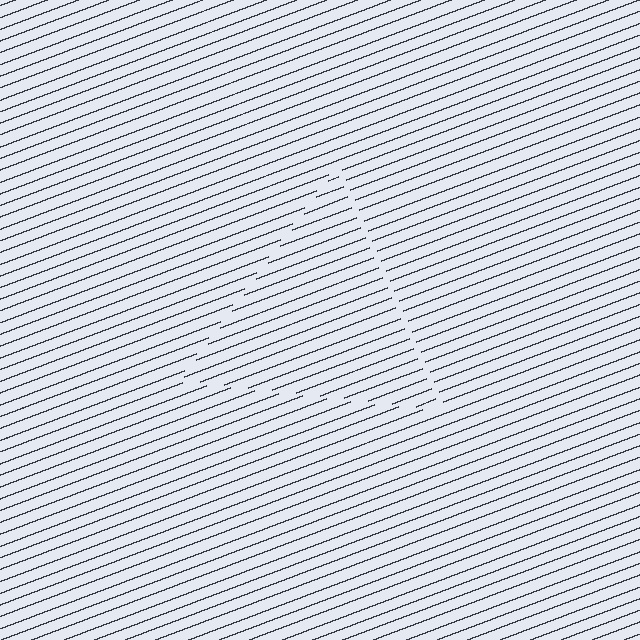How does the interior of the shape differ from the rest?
The interior of the shape contains the same grating, shifted by half a period — the contour is defined by the phase discontinuity where line-ends from the inner and outer gratings abut.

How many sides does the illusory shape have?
3 sides — the line-ends trace a triangle.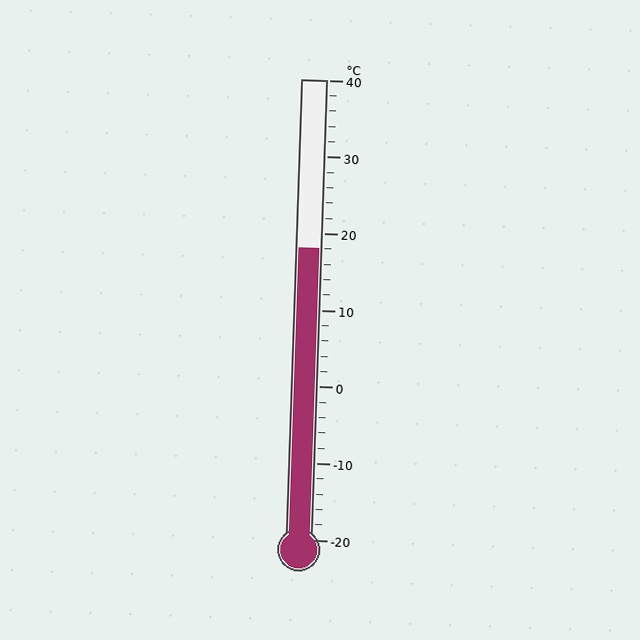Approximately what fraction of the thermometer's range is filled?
The thermometer is filled to approximately 65% of its range.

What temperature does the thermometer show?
The thermometer shows approximately 18°C.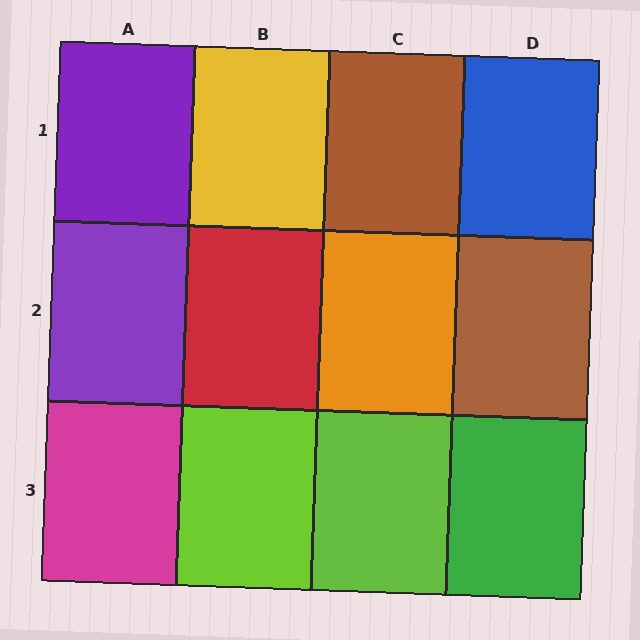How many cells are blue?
1 cell is blue.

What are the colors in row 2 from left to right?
Purple, red, orange, brown.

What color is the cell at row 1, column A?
Purple.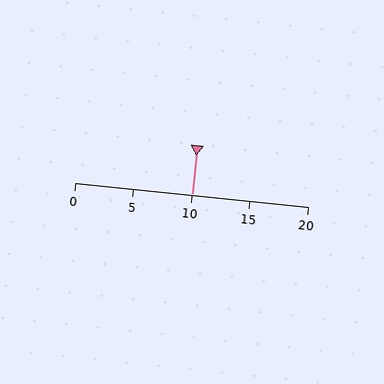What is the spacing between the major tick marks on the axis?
The major ticks are spaced 5 apart.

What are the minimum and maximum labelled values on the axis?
The axis runs from 0 to 20.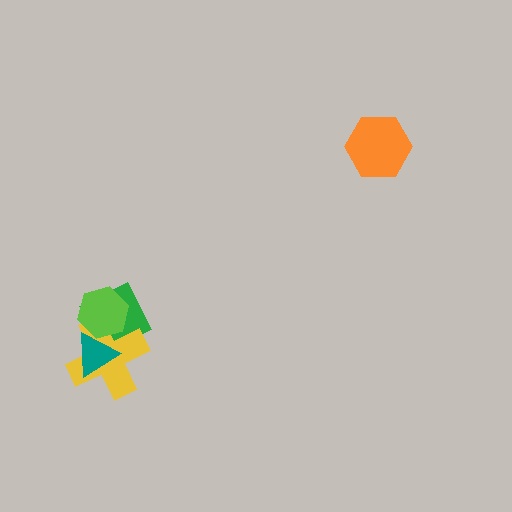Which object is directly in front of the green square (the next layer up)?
The yellow cross is directly in front of the green square.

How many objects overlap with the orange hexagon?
0 objects overlap with the orange hexagon.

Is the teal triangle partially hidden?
No, no other shape covers it.